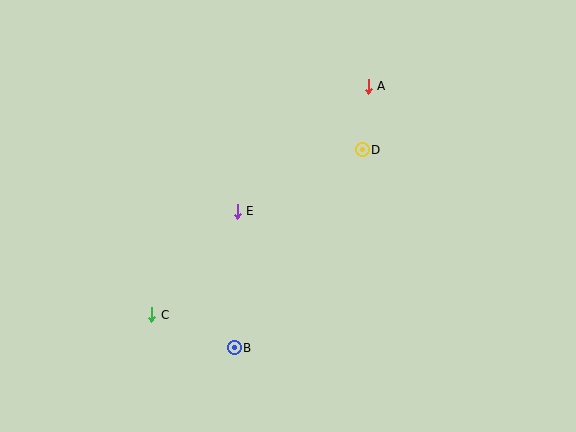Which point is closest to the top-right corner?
Point A is closest to the top-right corner.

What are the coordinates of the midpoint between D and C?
The midpoint between D and C is at (257, 232).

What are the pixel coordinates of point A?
Point A is at (368, 86).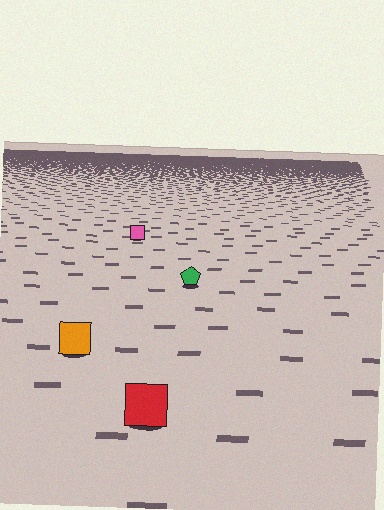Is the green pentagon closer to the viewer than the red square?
No. The red square is closer — you can tell from the texture gradient: the ground texture is coarser near it.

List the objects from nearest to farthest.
From nearest to farthest: the red square, the orange square, the green pentagon, the pink square.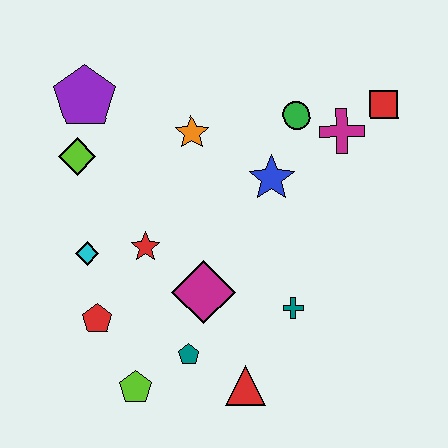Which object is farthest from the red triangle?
The purple pentagon is farthest from the red triangle.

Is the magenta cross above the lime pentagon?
Yes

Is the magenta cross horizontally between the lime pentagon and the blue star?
No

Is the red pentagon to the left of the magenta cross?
Yes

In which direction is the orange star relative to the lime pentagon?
The orange star is above the lime pentagon.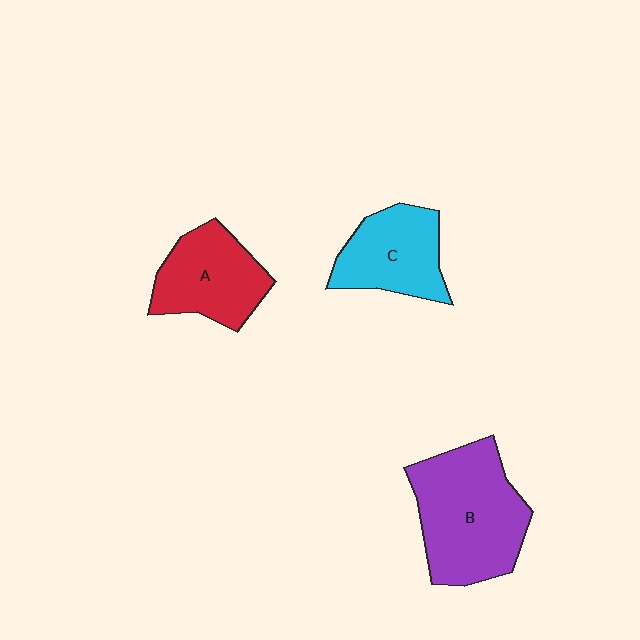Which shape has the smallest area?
Shape C (cyan).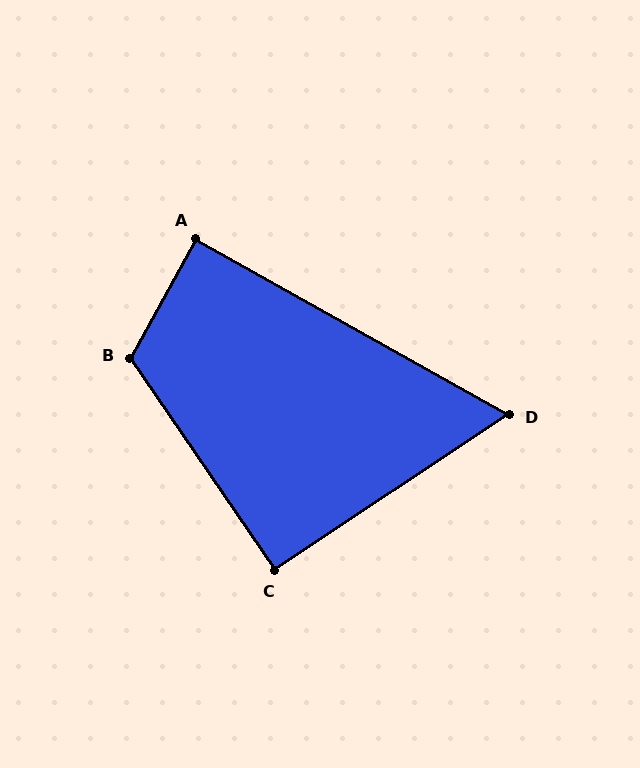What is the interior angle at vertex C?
Approximately 91 degrees (approximately right).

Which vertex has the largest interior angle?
B, at approximately 117 degrees.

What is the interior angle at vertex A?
Approximately 89 degrees (approximately right).